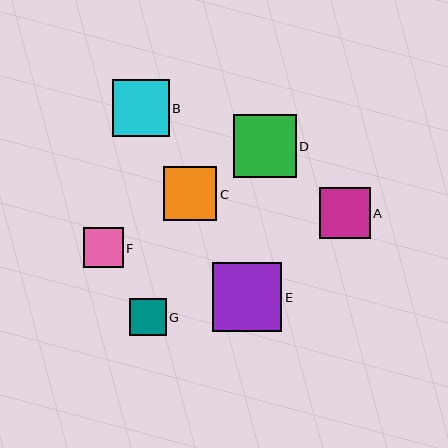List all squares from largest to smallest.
From largest to smallest: E, D, B, C, A, F, G.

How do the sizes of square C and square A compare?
Square C and square A are approximately the same size.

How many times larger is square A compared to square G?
Square A is approximately 1.4 times the size of square G.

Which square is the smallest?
Square G is the smallest with a size of approximately 37 pixels.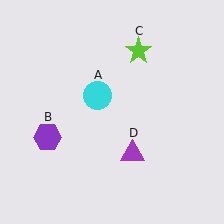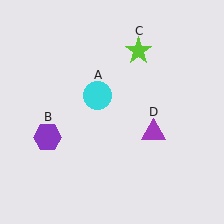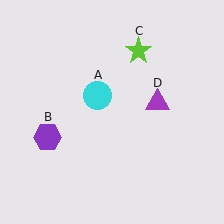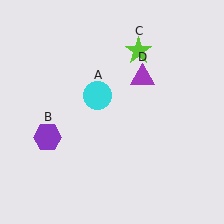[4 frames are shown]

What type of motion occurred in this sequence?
The purple triangle (object D) rotated counterclockwise around the center of the scene.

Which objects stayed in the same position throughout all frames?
Cyan circle (object A) and purple hexagon (object B) and lime star (object C) remained stationary.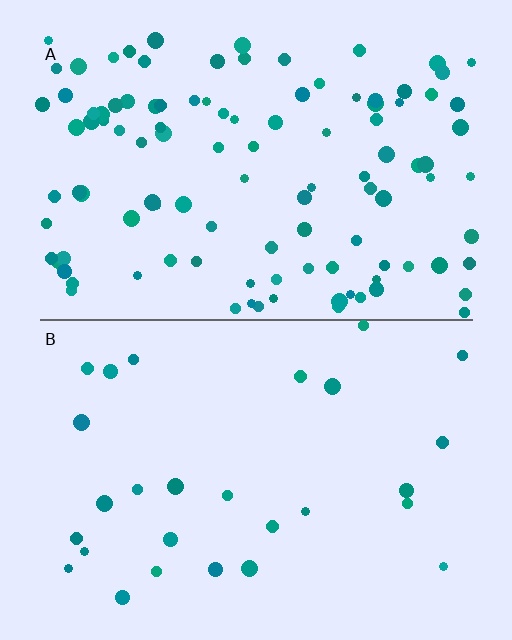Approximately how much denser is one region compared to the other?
Approximately 4.0× — region A over region B.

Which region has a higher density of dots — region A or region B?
A (the top).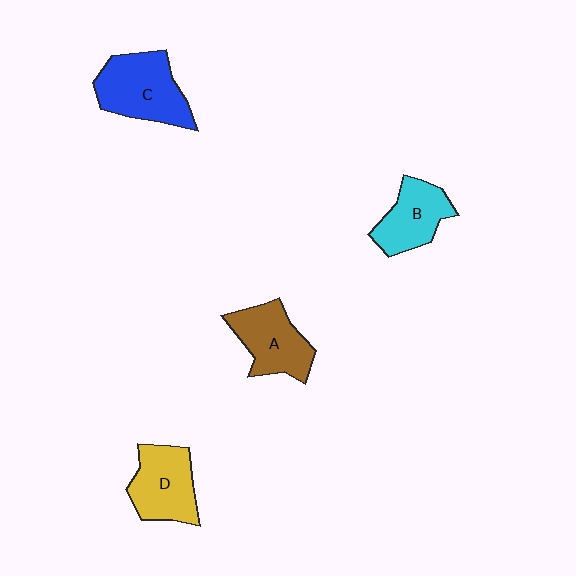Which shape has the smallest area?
Shape B (cyan).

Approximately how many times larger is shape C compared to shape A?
Approximately 1.2 times.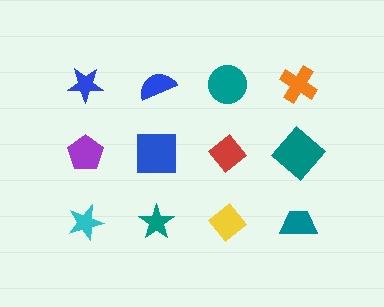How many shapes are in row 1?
4 shapes.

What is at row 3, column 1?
A cyan star.